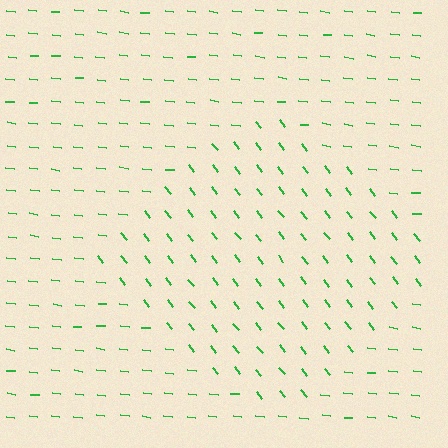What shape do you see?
I see a diamond.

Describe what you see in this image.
The image is filled with small green line segments. A diamond region in the image has lines oriented differently from the surrounding lines, creating a visible texture boundary.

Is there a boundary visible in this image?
Yes, there is a texture boundary formed by a change in line orientation.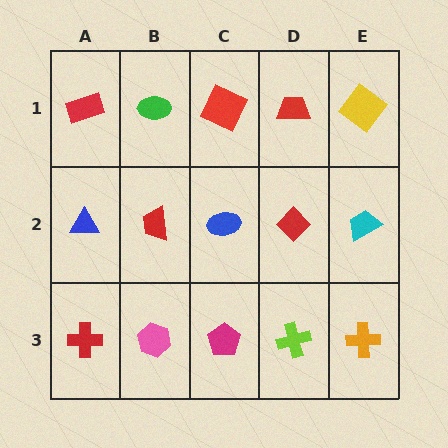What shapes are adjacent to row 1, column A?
A blue triangle (row 2, column A), a green ellipse (row 1, column B).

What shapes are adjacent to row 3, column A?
A blue triangle (row 2, column A), a pink hexagon (row 3, column B).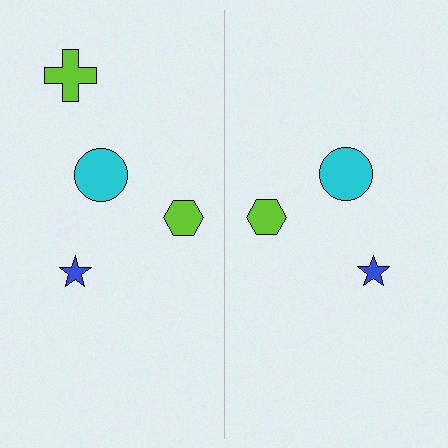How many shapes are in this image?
There are 7 shapes in this image.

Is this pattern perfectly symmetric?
No, the pattern is not perfectly symmetric. A lime cross is missing from the right side.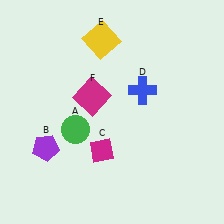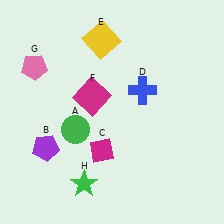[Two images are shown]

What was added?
A pink pentagon (G), a green star (H) were added in Image 2.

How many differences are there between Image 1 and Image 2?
There are 2 differences between the two images.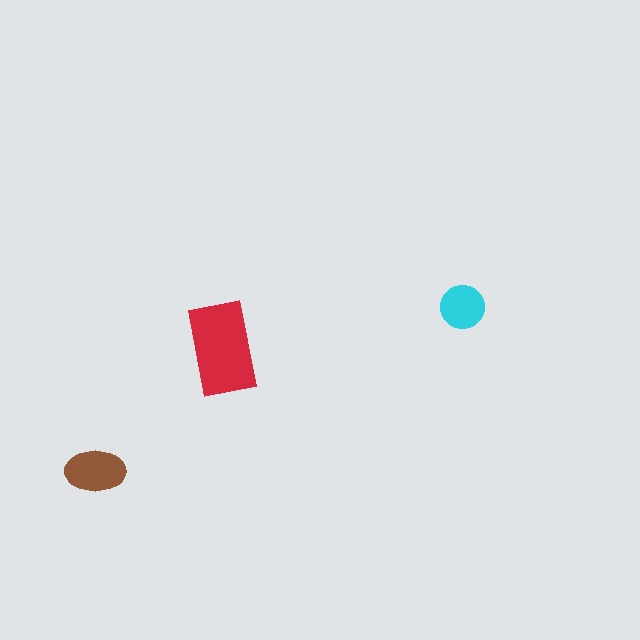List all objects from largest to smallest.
The red rectangle, the brown ellipse, the cyan circle.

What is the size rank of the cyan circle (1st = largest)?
3rd.